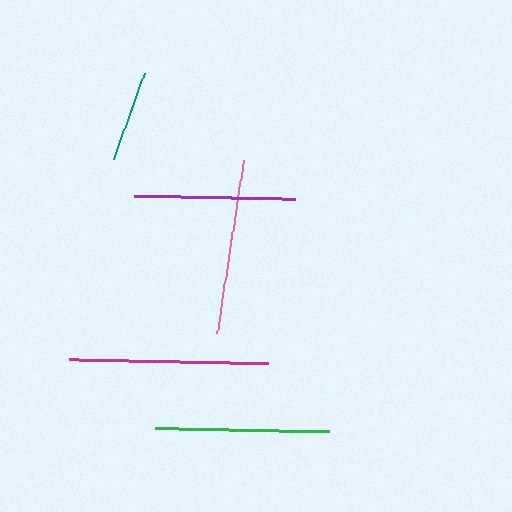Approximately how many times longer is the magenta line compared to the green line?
The magenta line is approximately 1.1 times the length of the green line.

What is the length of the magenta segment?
The magenta segment is approximately 198 pixels long.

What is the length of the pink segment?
The pink segment is approximately 175 pixels long.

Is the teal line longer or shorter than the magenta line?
The magenta line is longer than the teal line.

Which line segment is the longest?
The magenta line is the longest at approximately 198 pixels.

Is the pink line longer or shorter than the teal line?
The pink line is longer than the teal line.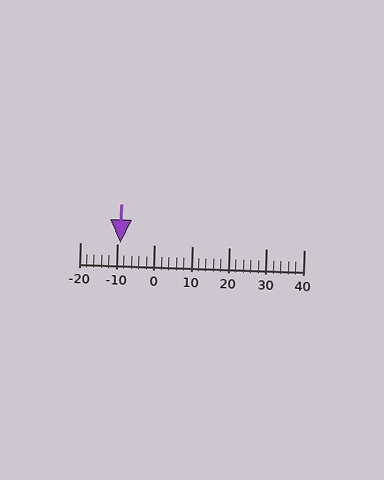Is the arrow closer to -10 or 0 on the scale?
The arrow is closer to -10.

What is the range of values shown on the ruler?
The ruler shows values from -20 to 40.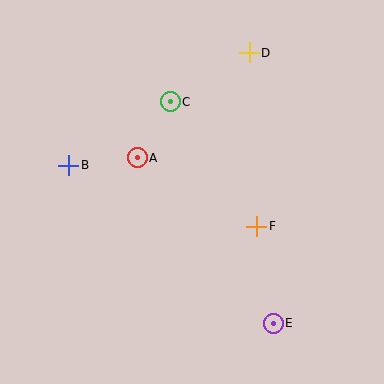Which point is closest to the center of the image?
Point A at (137, 158) is closest to the center.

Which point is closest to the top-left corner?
Point B is closest to the top-left corner.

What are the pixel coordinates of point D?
Point D is at (249, 53).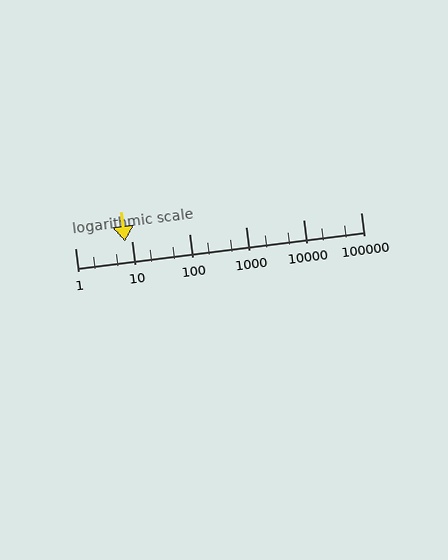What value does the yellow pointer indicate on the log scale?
The pointer indicates approximately 7.6.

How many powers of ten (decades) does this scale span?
The scale spans 5 decades, from 1 to 100000.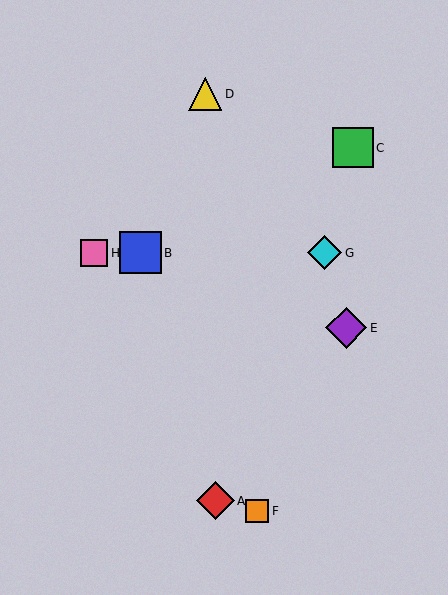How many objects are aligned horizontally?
3 objects (B, G, H) are aligned horizontally.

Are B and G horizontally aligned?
Yes, both are at y≈253.